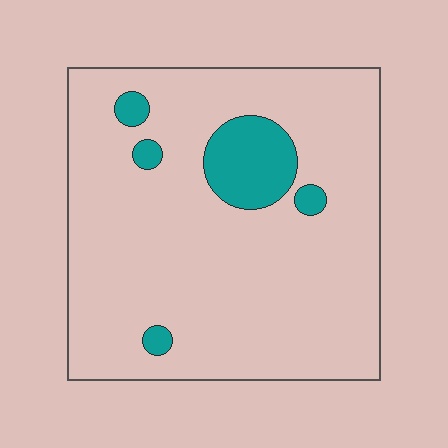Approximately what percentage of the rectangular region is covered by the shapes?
Approximately 10%.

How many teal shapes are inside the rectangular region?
5.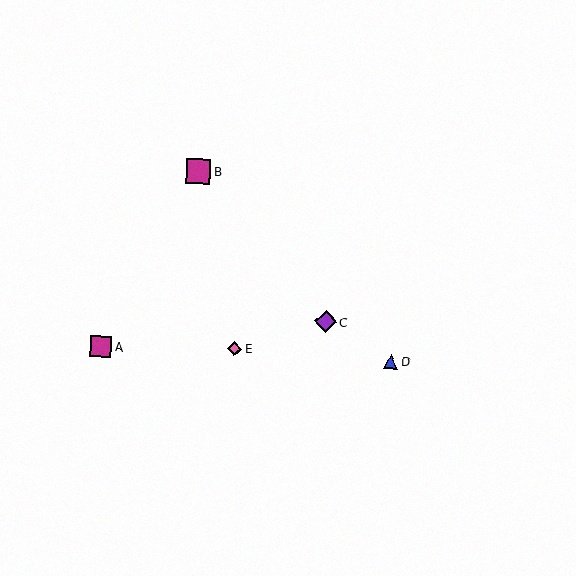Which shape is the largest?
The magenta square (labeled B) is the largest.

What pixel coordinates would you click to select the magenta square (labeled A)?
Click at (101, 346) to select the magenta square A.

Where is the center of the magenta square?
The center of the magenta square is at (101, 346).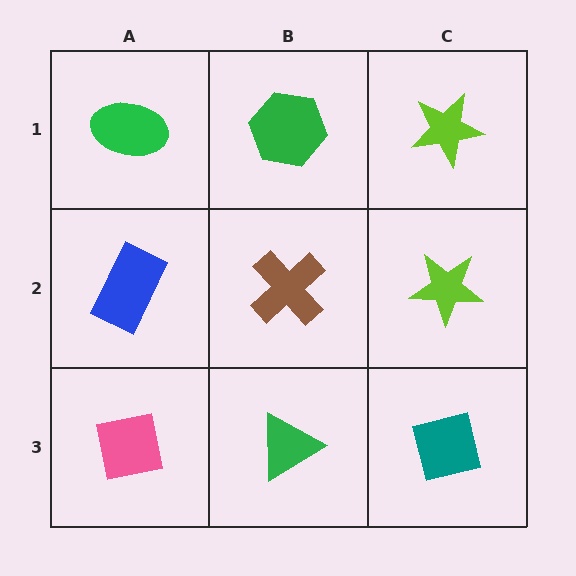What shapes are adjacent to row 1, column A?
A blue rectangle (row 2, column A), a green hexagon (row 1, column B).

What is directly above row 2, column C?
A lime star.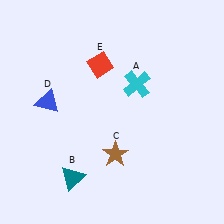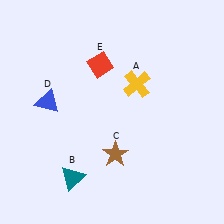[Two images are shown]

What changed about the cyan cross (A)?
In Image 1, A is cyan. In Image 2, it changed to yellow.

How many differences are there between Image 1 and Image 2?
There is 1 difference between the two images.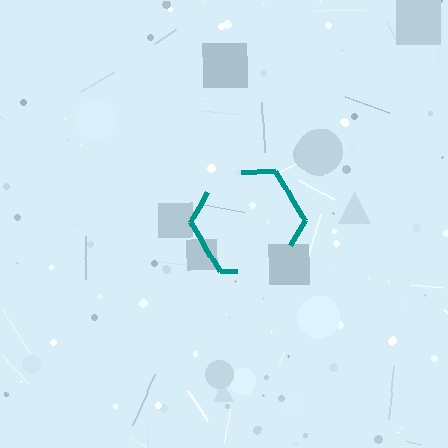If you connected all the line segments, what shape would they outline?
They would outline a hexagon.